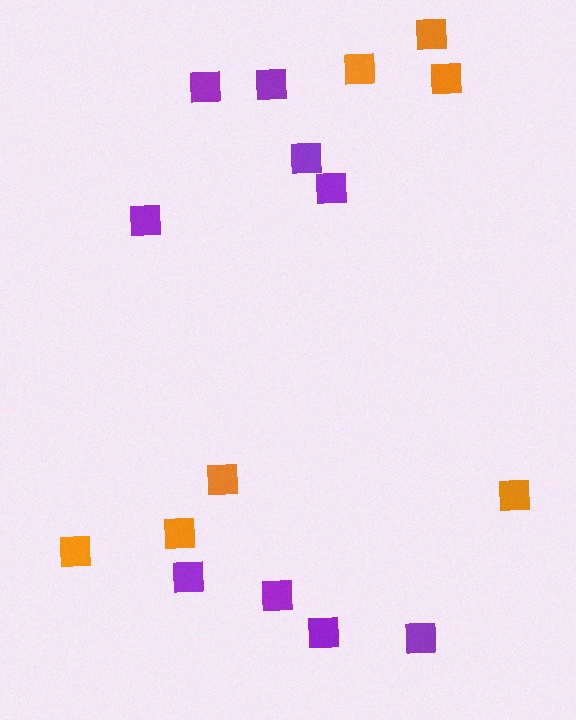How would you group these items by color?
There are 2 groups: one group of purple squares (9) and one group of orange squares (7).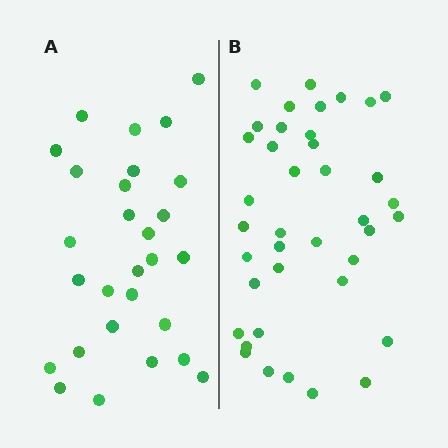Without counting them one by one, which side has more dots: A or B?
Region B (the right region) has more dots.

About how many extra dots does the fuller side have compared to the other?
Region B has roughly 12 or so more dots than region A.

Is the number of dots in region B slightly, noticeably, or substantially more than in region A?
Region B has noticeably more, but not dramatically so. The ratio is roughly 1.4 to 1.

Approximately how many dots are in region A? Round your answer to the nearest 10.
About 30 dots. (The exact count is 28, which rounds to 30.)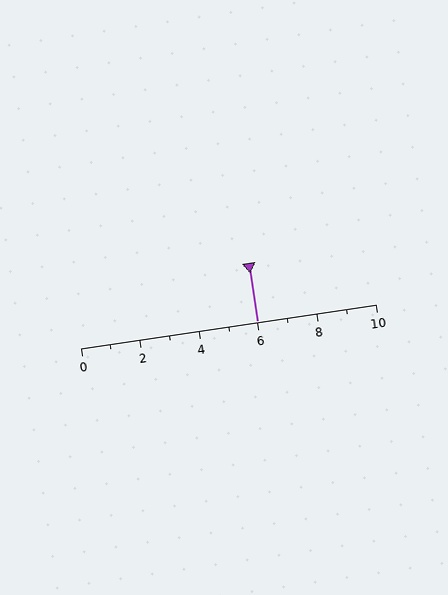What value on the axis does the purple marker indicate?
The marker indicates approximately 6.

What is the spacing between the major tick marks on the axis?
The major ticks are spaced 2 apart.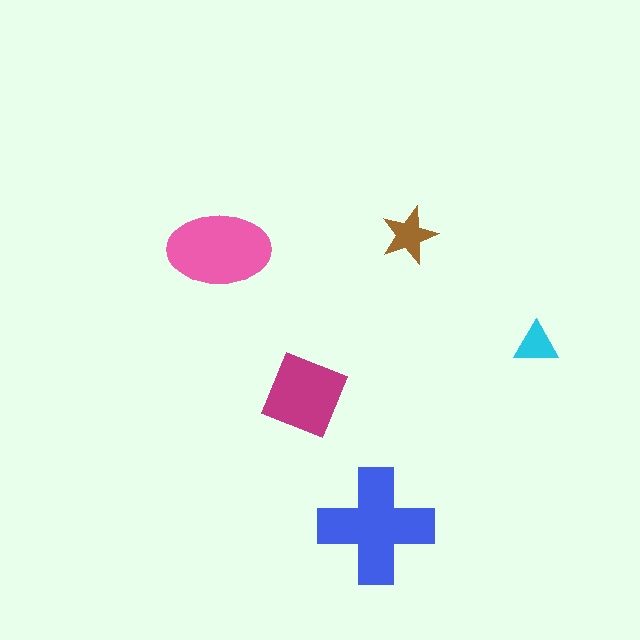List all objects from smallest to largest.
The cyan triangle, the brown star, the magenta square, the pink ellipse, the blue cross.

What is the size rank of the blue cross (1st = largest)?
1st.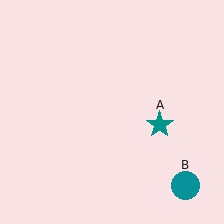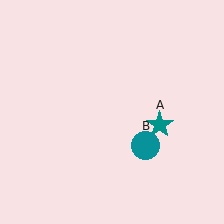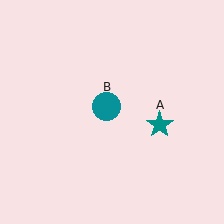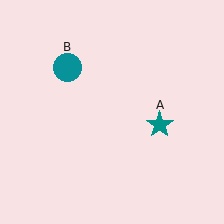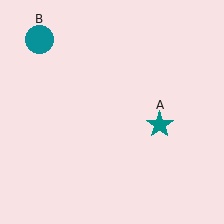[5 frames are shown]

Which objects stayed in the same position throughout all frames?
Teal star (object A) remained stationary.